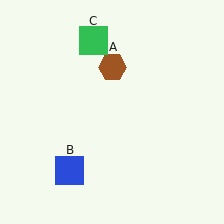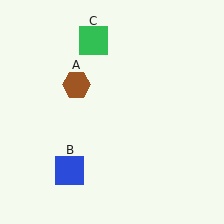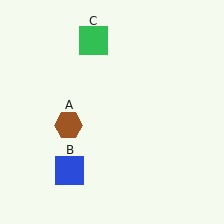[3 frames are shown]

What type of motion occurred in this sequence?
The brown hexagon (object A) rotated counterclockwise around the center of the scene.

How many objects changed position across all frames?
1 object changed position: brown hexagon (object A).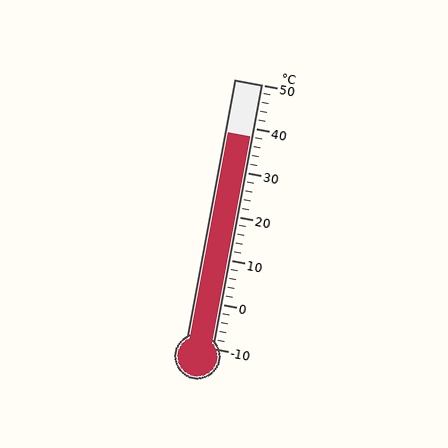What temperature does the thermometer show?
The thermometer shows approximately 38°C.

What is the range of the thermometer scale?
The thermometer scale ranges from -10°C to 50°C.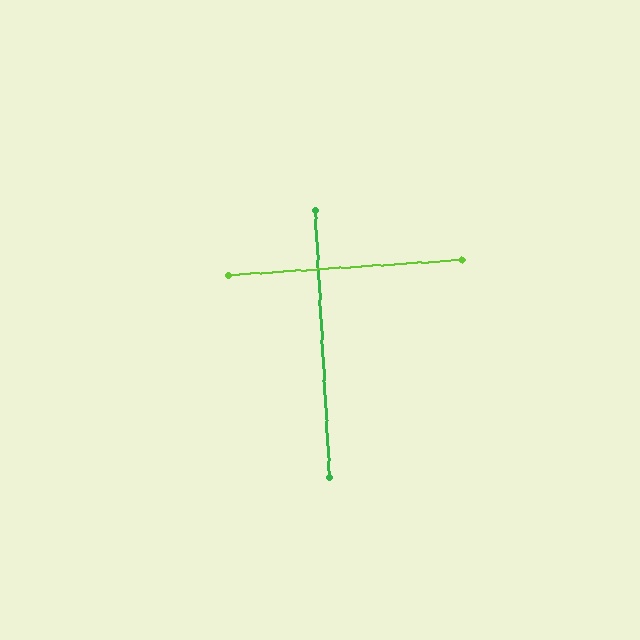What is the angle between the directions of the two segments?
Approximately 89 degrees.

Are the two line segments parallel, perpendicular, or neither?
Perpendicular — they meet at approximately 89°.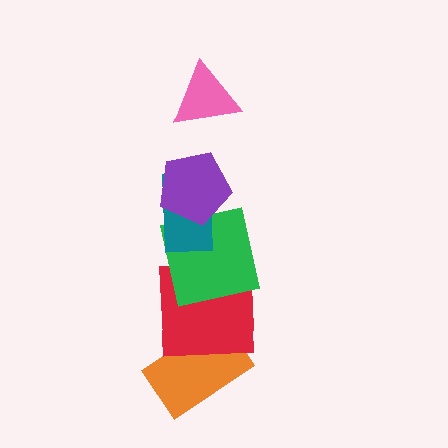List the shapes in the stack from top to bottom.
From top to bottom: the pink triangle, the purple pentagon, the teal rectangle, the green square, the red square, the orange rectangle.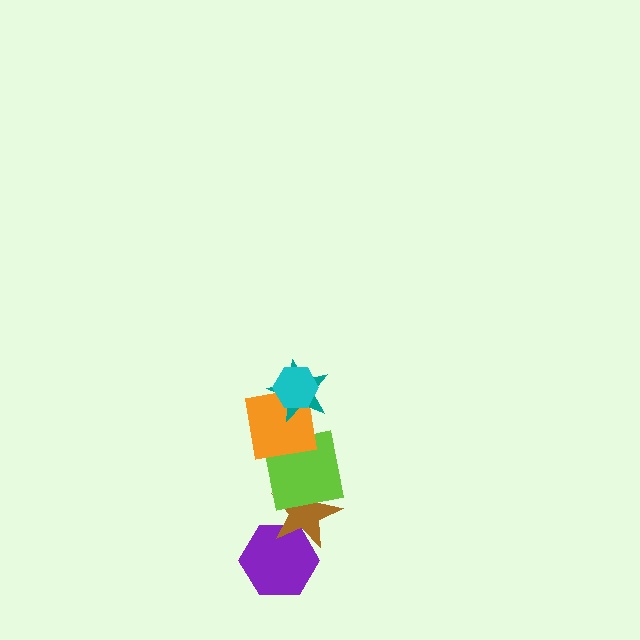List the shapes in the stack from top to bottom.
From top to bottom: the cyan hexagon, the teal star, the orange square, the lime square, the brown star, the purple hexagon.